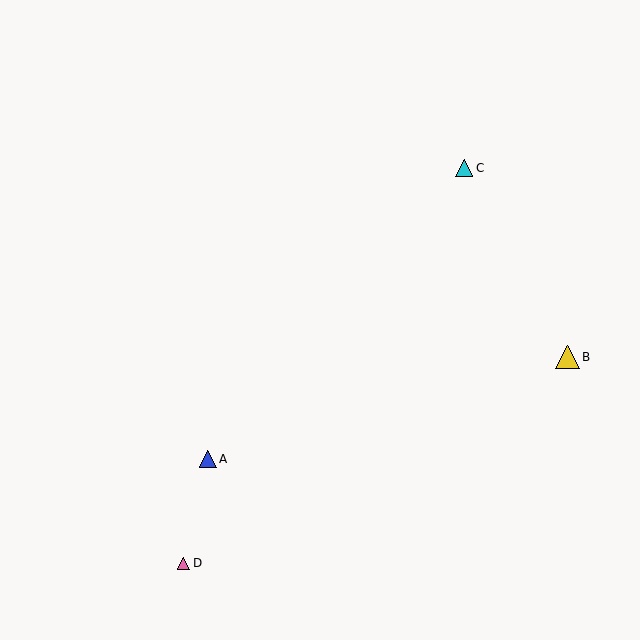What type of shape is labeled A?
Shape A is a blue triangle.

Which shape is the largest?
The yellow triangle (labeled B) is the largest.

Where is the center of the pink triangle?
The center of the pink triangle is at (183, 563).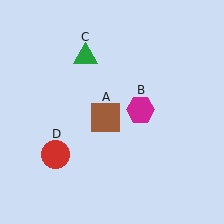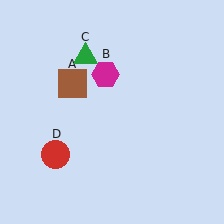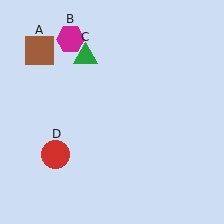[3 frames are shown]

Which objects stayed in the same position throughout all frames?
Green triangle (object C) and red circle (object D) remained stationary.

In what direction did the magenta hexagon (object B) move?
The magenta hexagon (object B) moved up and to the left.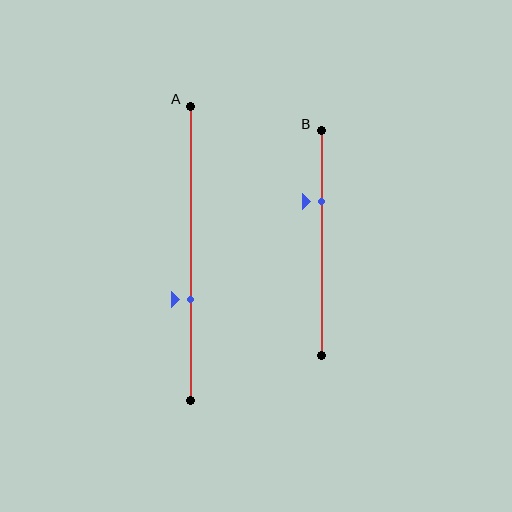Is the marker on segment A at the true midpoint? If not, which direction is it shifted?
No, the marker on segment A is shifted downward by about 15% of the segment length.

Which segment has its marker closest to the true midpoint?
Segment A has its marker closest to the true midpoint.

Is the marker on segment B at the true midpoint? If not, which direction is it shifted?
No, the marker on segment B is shifted upward by about 19% of the segment length.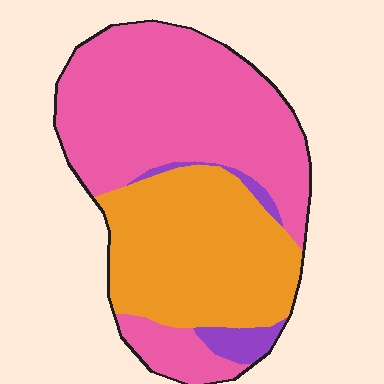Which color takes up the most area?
Pink, at roughly 55%.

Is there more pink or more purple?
Pink.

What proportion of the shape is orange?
Orange covers about 40% of the shape.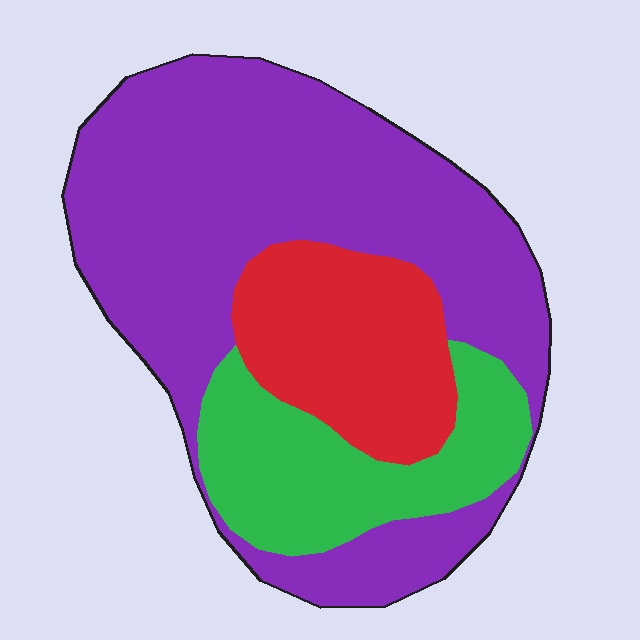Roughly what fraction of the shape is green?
Green covers around 20% of the shape.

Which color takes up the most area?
Purple, at roughly 60%.